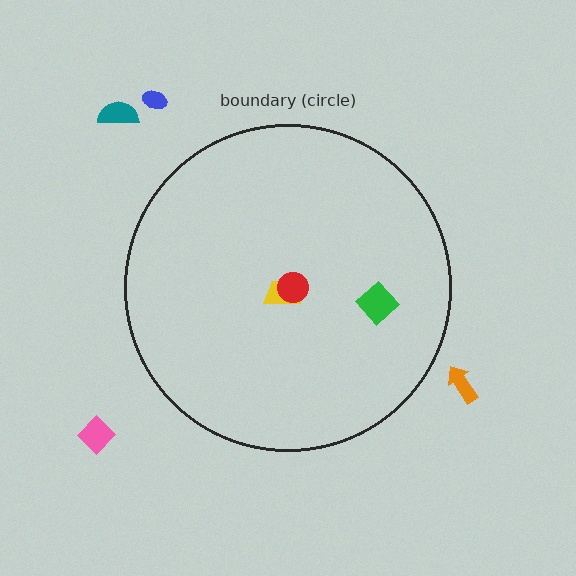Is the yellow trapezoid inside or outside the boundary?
Inside.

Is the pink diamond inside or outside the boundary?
Outside.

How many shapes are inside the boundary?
3 inside, 4 outside.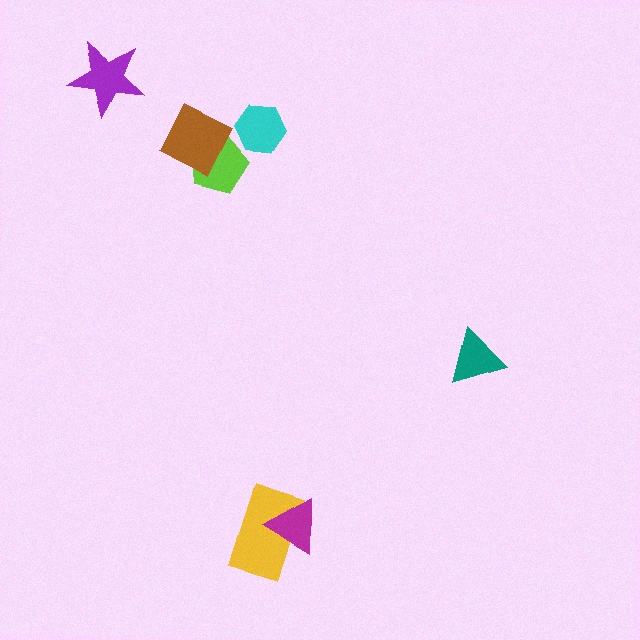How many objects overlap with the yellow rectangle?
1 object overlaps with the yellow rectangle.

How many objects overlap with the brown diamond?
1 object overlaps with the brown diamond.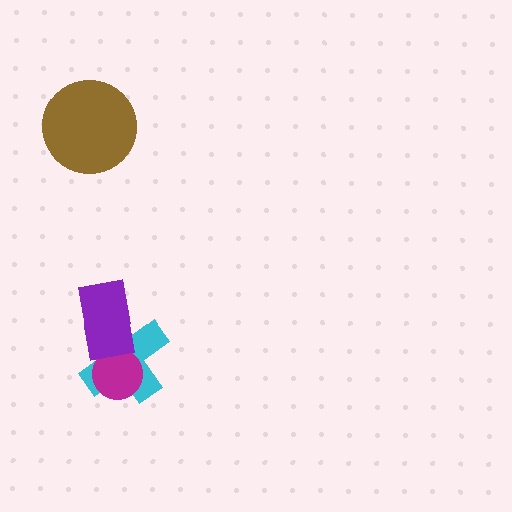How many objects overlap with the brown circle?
0 objects overlap with the brown circle.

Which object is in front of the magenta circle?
The purple rectangle is in front of the magenta circle.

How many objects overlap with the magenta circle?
2 objects overlap with the magenta circle.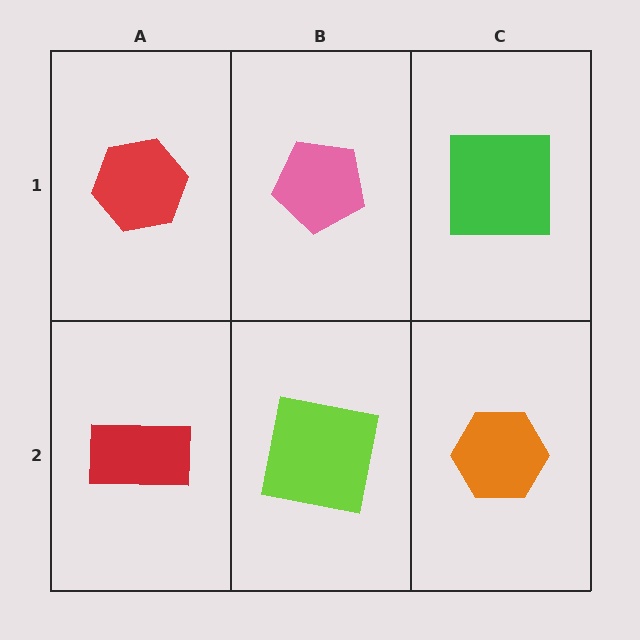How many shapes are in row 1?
3 shapes.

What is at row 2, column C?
An orange hexagon.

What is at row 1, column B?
A pink pentagon.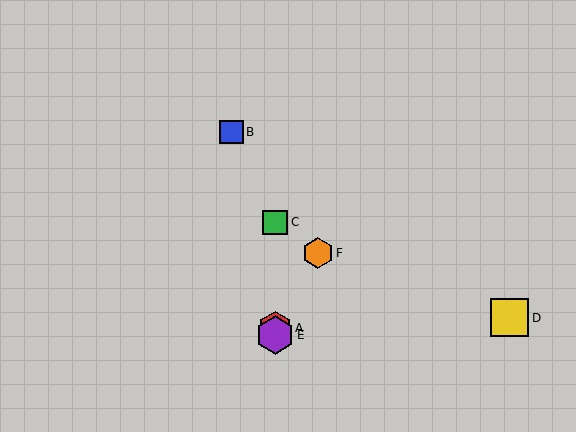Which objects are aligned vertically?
Objects A, C, E are aligned vertically.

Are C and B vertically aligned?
No, C is at x≈275 and B is at x≈231.